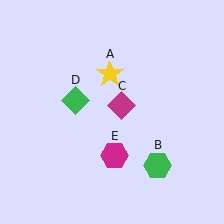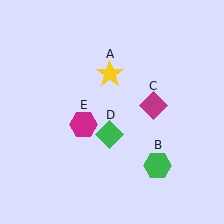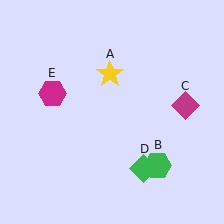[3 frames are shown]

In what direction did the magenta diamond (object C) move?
The magenta diamond (object C) moved right.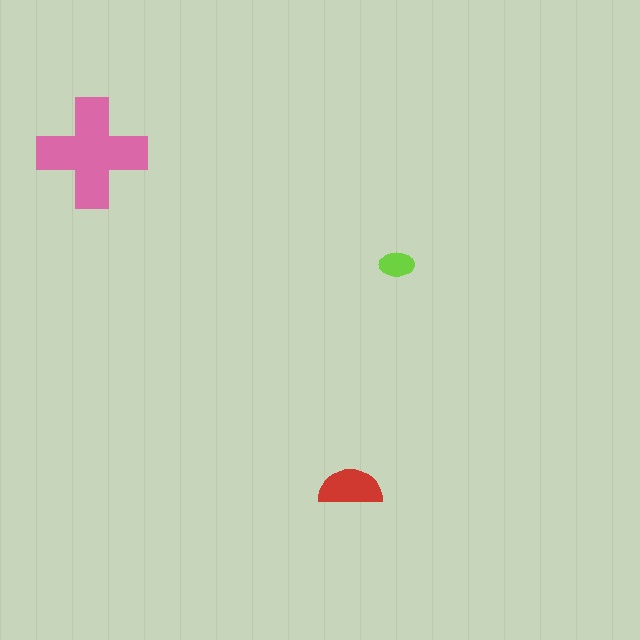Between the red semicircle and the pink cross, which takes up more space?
The pink cross.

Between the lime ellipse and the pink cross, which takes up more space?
The pink cross.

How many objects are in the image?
There are 3 objects in the image.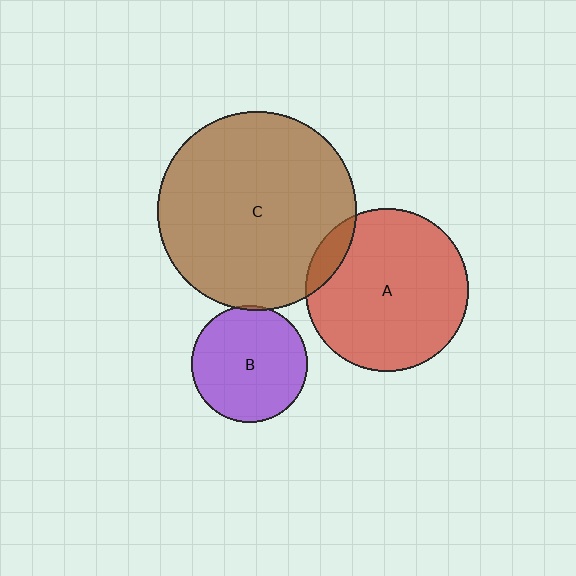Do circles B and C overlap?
Yes.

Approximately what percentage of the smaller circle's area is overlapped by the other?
Approximately 5%.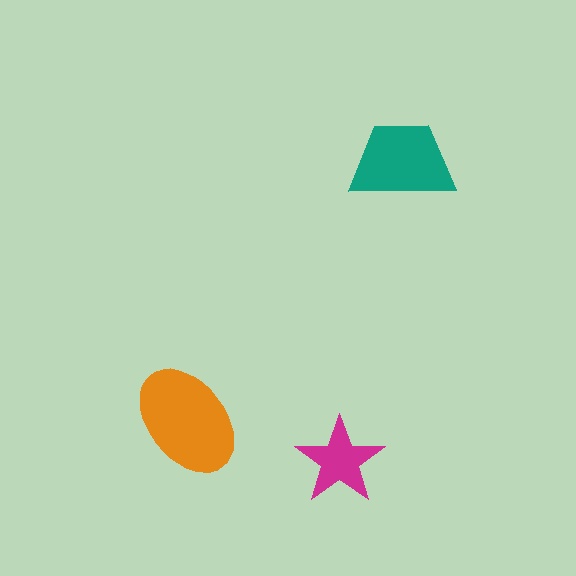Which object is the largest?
The orange ellipse.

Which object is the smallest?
The magenta star.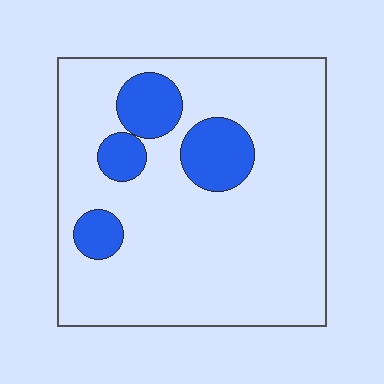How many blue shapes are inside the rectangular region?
4.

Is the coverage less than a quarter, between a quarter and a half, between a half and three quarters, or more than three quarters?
Less than a quarter.